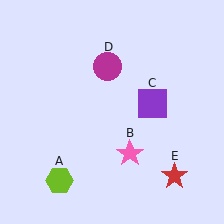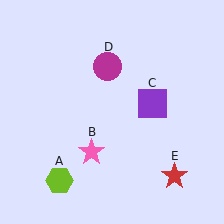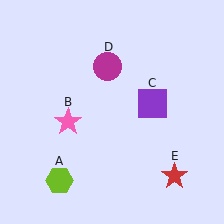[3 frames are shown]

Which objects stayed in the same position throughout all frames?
Lime hexagon (object A) and purple square (object C) and magenta circle (object D) and red star (object E) remained stationary.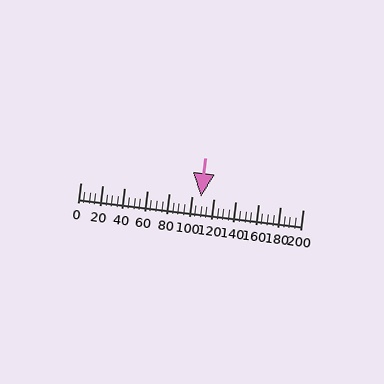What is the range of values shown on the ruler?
The ruler shows values from 0 to 200.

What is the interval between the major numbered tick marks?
The major tick marks are spaced 20 units apart.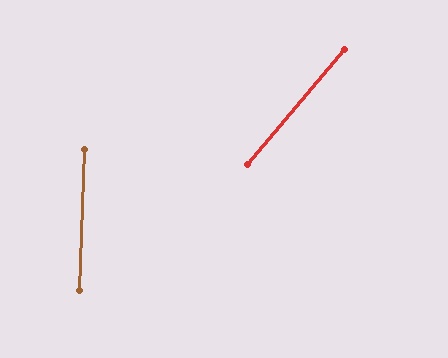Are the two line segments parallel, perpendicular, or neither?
Neither parallel nor perpendicular — they differ by about 38°.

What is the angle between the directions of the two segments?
Approximately 38 degrees.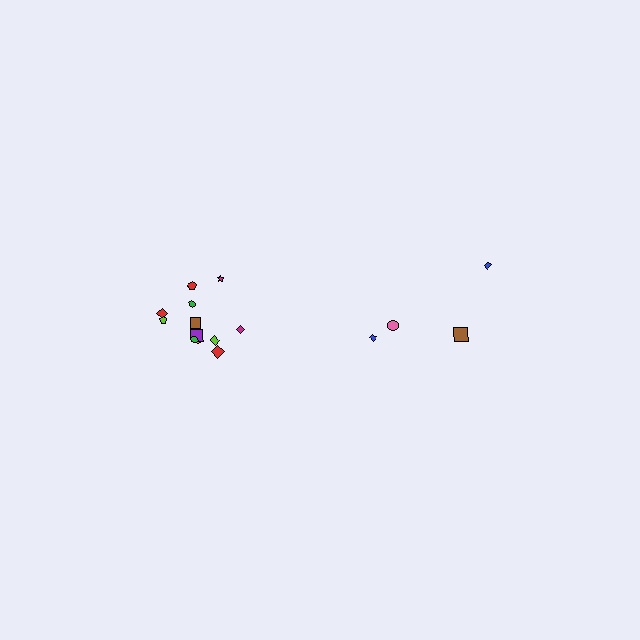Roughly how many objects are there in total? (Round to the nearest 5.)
Roughly 15 objects in total.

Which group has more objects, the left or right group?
The left group.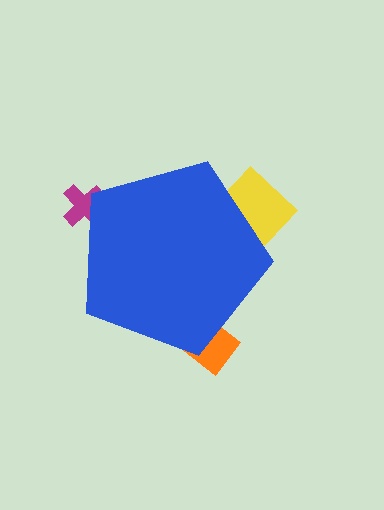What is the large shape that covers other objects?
A blue pentagon.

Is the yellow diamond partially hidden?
Yes, the yellow diamond is partially hidden behind the blue pentagon.